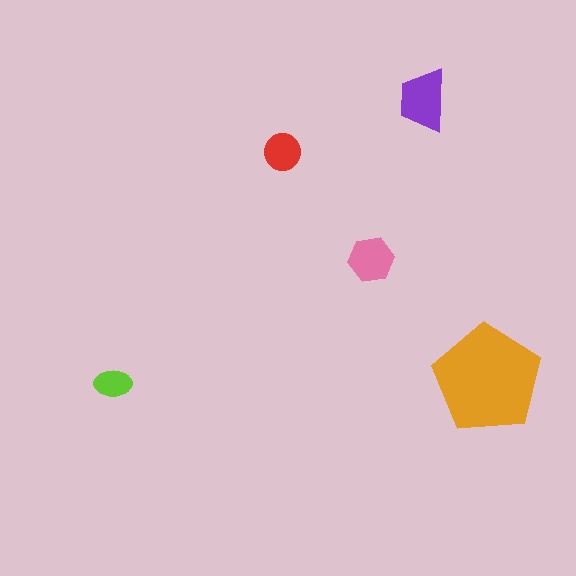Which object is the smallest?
The lime ellipse.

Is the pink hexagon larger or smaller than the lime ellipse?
Larger.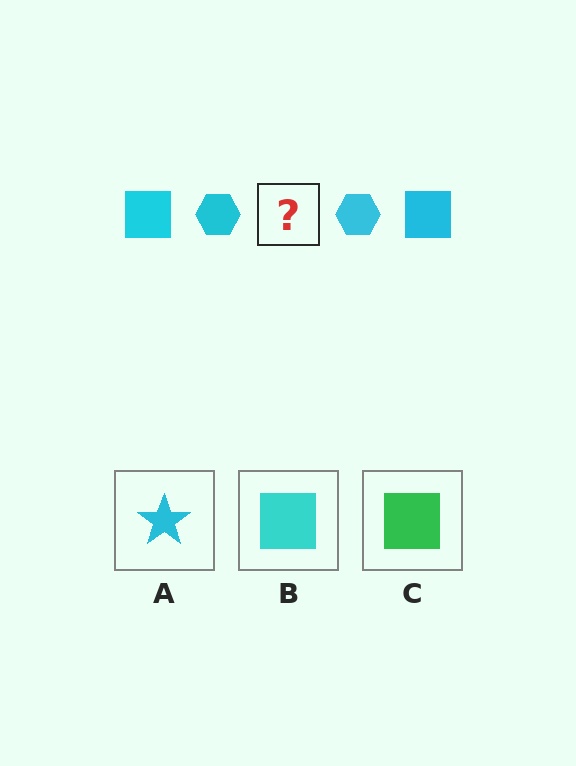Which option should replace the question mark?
Option B.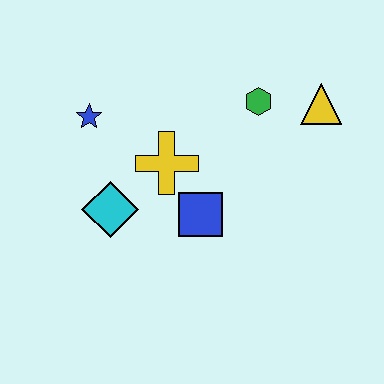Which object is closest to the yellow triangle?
The green hexagon is closest to the yellow triangle.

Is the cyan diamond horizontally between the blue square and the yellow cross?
No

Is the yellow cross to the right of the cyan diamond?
Yes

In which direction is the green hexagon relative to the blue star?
The green hexagon is to the right of the blue star.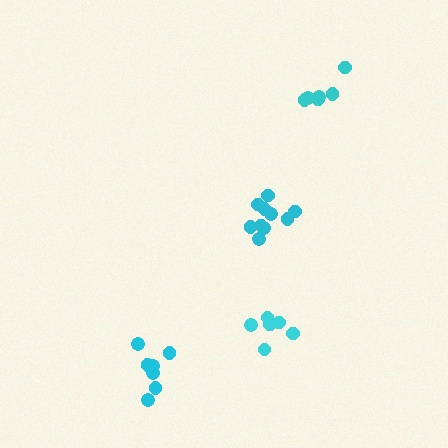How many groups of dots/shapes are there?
There are 4 groups.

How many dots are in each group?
Group 1: 6 dots, Group 2: 10 dots, Group 3: 6 dots, Group 4: 7 dots (29 total).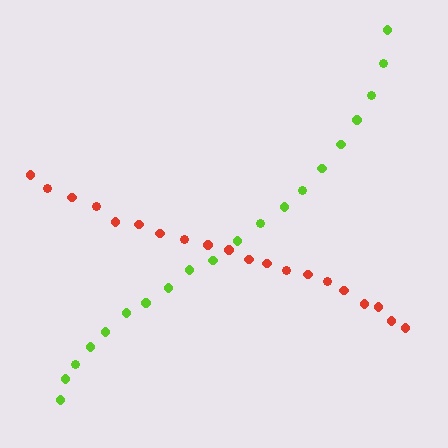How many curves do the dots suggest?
There are 2 distinct paths.